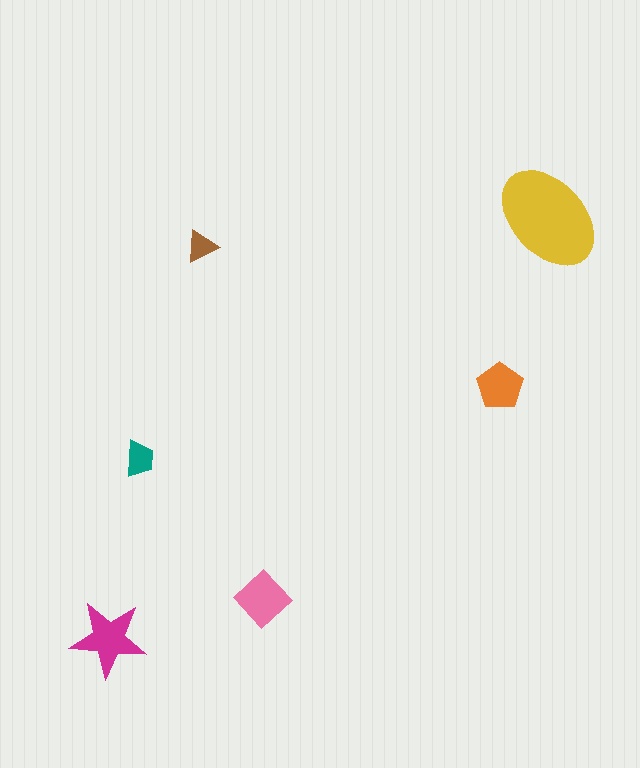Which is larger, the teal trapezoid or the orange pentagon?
The orange pentagon.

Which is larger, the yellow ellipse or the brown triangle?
The yellow ellipse.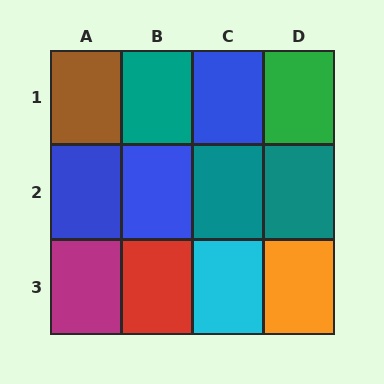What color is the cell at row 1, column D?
Green.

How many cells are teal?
3 cells are teal.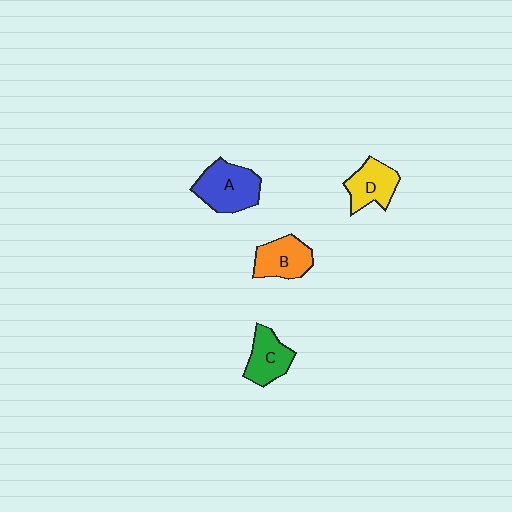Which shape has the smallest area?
Shape C (green).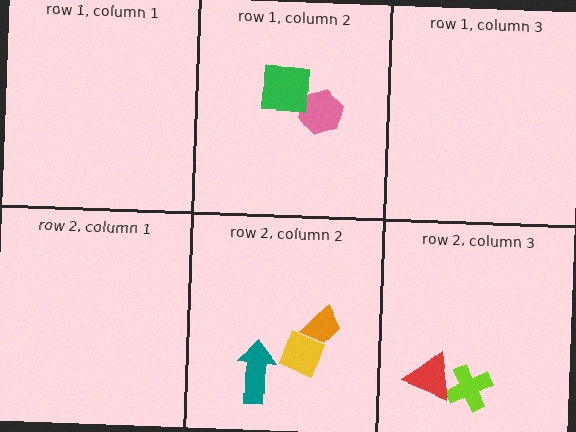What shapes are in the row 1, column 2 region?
The pink hexagon, the green square.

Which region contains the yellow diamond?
The row 2, column 2 region.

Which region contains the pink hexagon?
The row 1, column 2 region.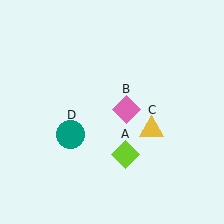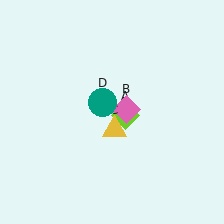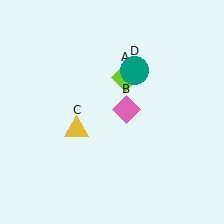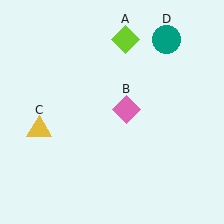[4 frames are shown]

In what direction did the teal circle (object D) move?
The teal circle (object D) moved up and to the right.